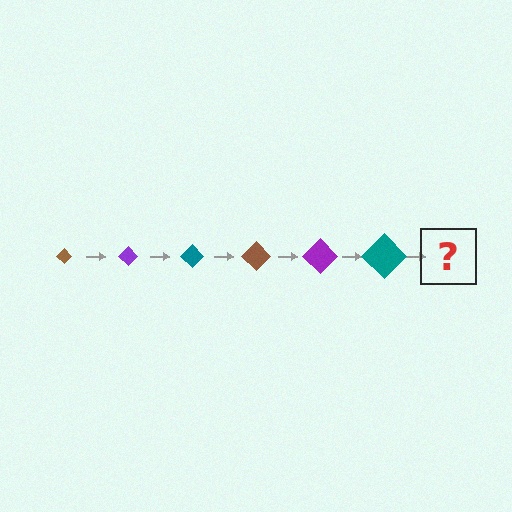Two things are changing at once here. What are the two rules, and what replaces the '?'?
The two rules are that the diamond grows larger each step and the color cycles through brown, purple, and teal. The '?' should be a brown diamond, larger than the previous one.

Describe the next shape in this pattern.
It should be a brown diamond, larger than the previous one.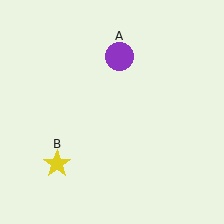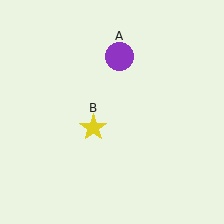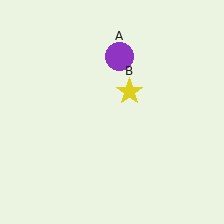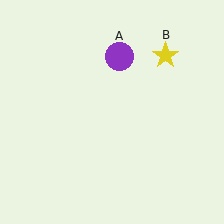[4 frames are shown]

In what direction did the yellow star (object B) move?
The yellow star (object B) moved up and to the right.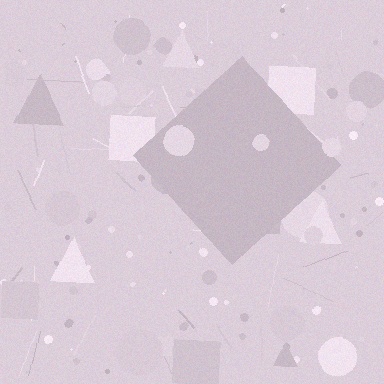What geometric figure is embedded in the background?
A diamond is embedded in the background.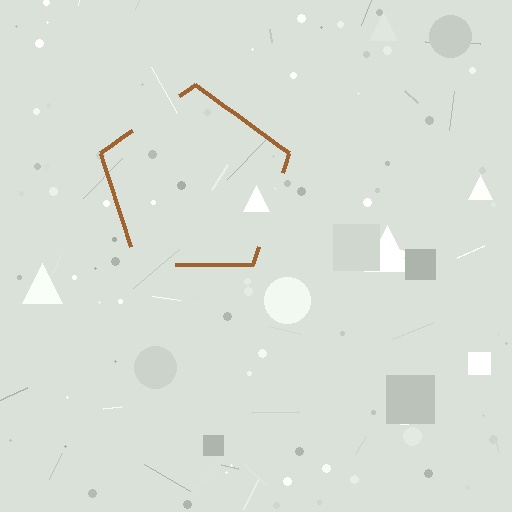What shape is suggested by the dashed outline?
The dashed outline suggests a pentagon.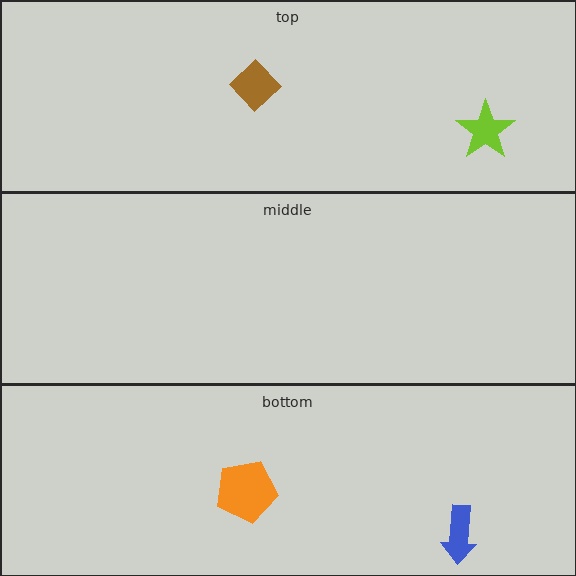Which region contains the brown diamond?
The top region.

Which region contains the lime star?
The top region.